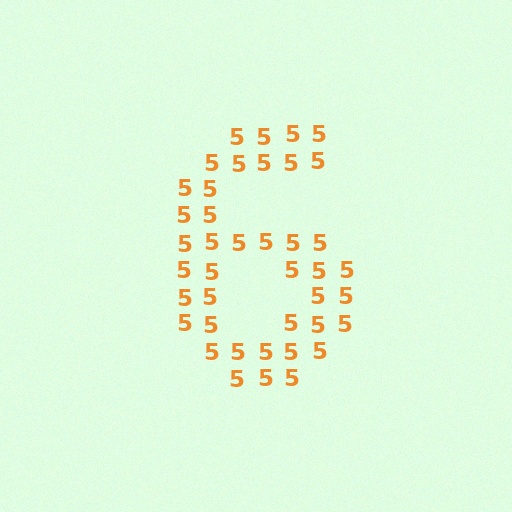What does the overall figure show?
The overall figure shows the digit 6.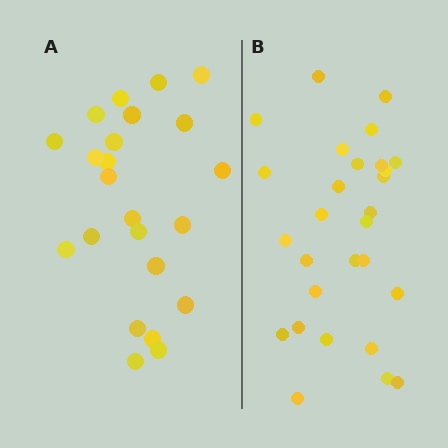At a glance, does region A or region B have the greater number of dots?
Region B (the right region) has more dots.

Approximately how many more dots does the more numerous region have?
Region B has about 5 more dots than region A.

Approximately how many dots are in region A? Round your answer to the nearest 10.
About 20 dots. (The exact count is 23, which rounds to 20.)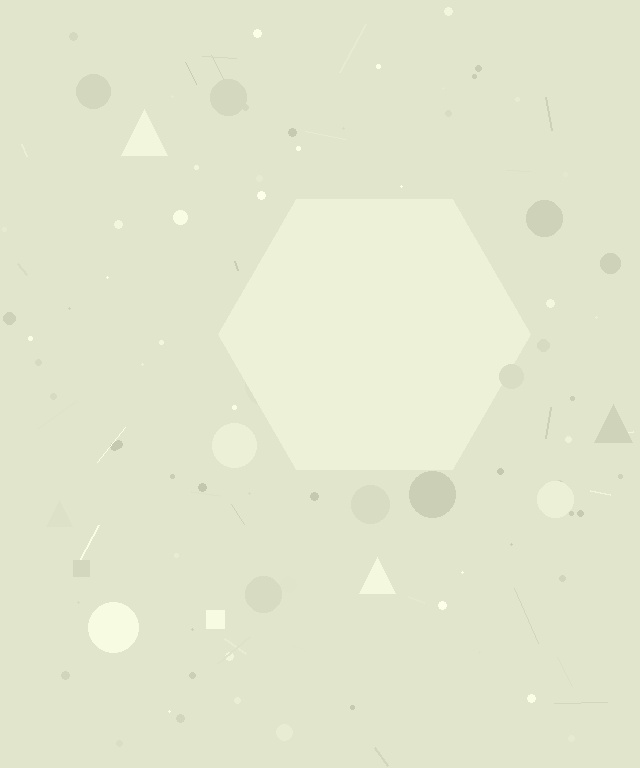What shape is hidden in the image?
A hexagon is hidden in the image.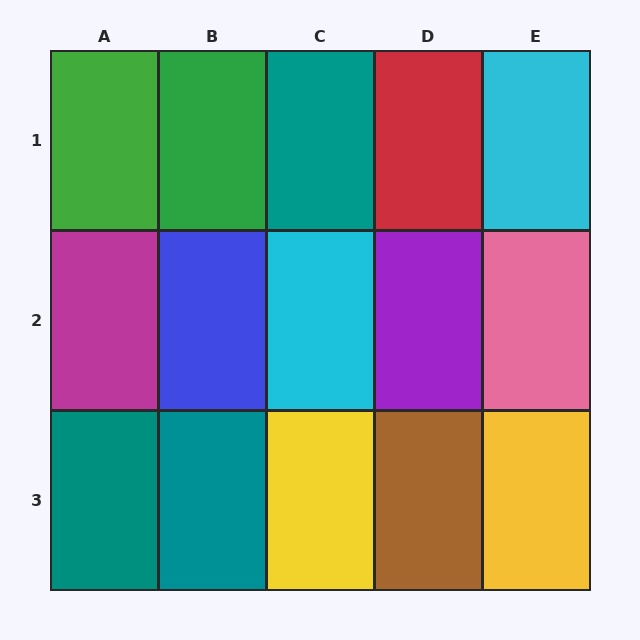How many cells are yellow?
2 cells are yellow.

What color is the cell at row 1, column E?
Cyan.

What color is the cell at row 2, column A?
Magenta.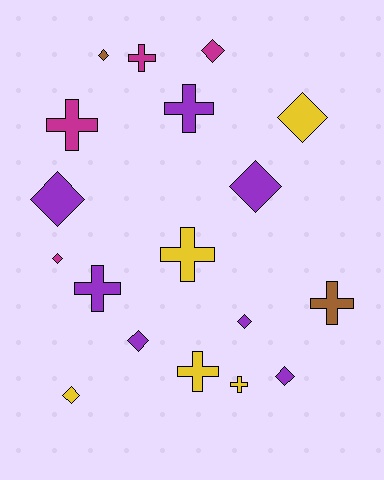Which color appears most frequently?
Purple, with 7 objects.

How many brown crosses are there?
There is 1 brown cross.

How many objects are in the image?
There are 18 objects.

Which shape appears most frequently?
Diamond, with 10 objects.